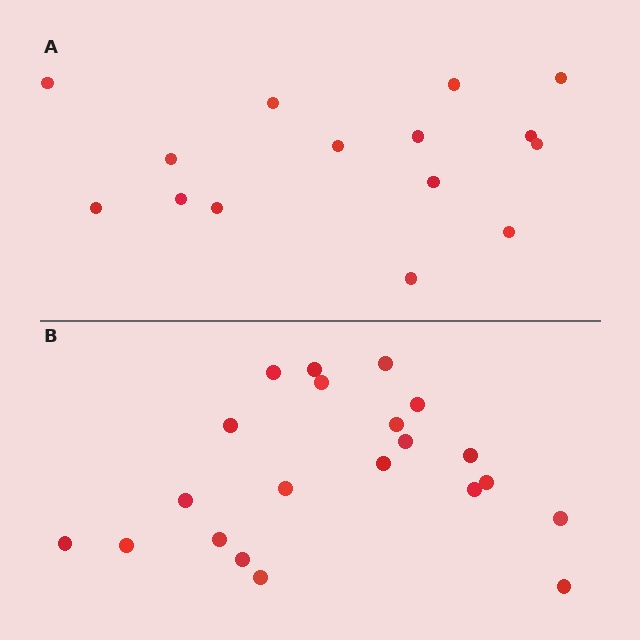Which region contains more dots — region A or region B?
Region B (the bottom region) has more dots.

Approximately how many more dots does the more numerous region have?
Region B has about 6 more dots than region A.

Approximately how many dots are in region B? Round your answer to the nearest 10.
About 20 dots. (The exact count is 21, which rounds to 20.)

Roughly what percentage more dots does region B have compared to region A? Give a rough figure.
About 40% more.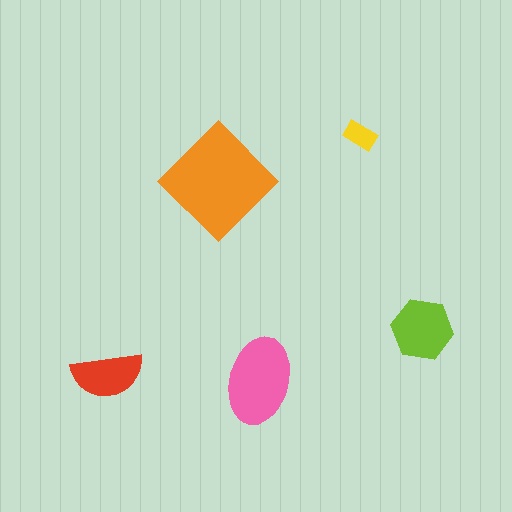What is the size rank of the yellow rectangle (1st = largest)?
5th.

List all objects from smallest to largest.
The yellow rectangle, the red semicircle, the lime hexagon, the pink ellipse, the orange diamond.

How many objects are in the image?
There are 5 objects in the image.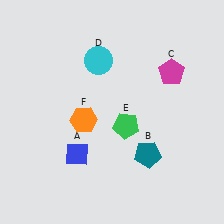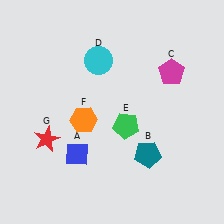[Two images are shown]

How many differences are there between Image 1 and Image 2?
There is 1 difference between the two images.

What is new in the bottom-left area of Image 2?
A red star (G) was added in the bottom-left area of Image 2.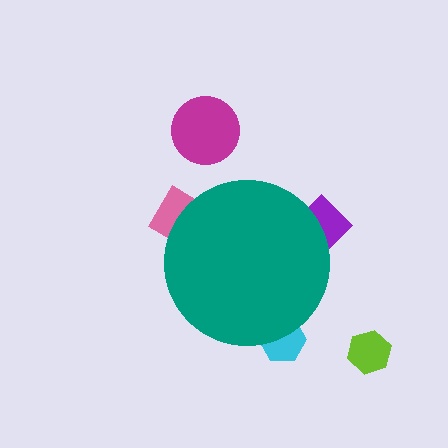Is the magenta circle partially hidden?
No, the magenta circle is fully visible.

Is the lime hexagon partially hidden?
No, the lime hexagon is fully visible.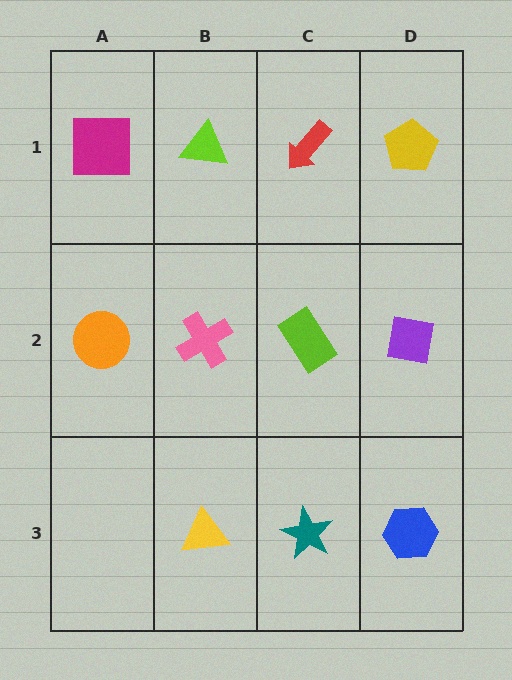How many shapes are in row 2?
4 shapes.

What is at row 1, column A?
A magenta square.